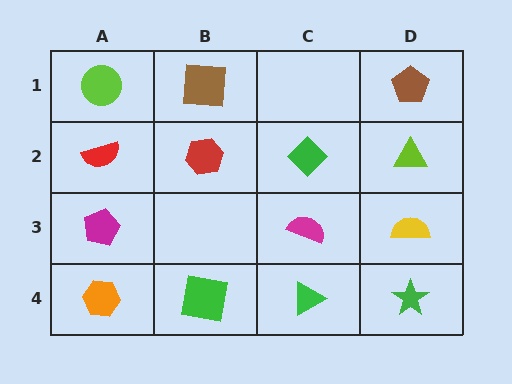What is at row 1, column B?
A brown square.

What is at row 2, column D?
A lime triangle.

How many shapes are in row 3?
3 shapes.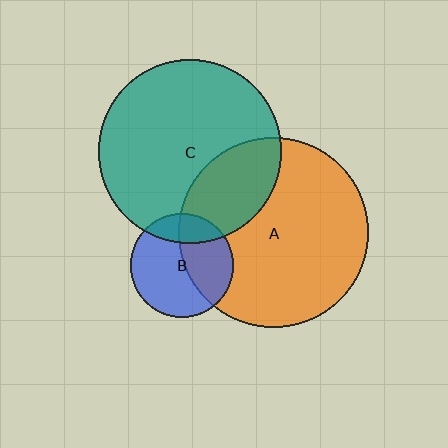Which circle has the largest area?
Circle A (orange).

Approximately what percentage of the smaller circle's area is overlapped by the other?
Approximately 25%.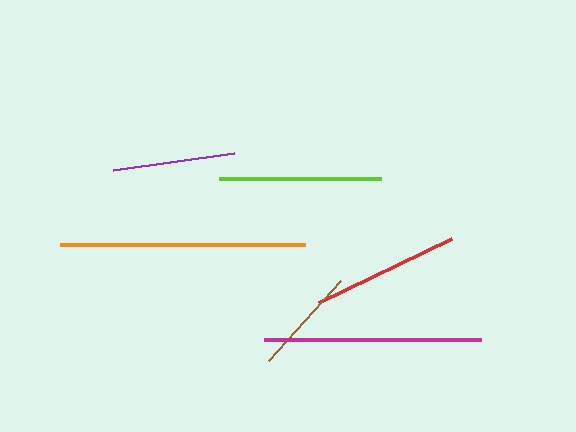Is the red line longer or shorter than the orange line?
The orange line is longer than the red line.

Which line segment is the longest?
The orange line is the longest at approximately 244 pixels.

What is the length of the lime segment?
The lime segment is approximately 162 pixels long.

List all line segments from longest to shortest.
From longest to shortest: orange, magenta, lime, red, purple, brown.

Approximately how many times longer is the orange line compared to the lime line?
The orange line is approximately 1.5 times the length of the lime line.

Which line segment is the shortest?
The brown line is the shortest at approximately 107 pixels.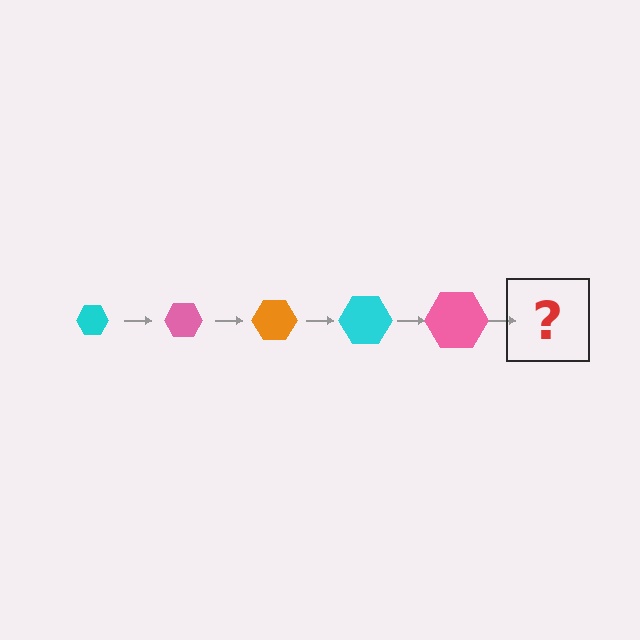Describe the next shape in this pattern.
It should be an orange hexagon, larger than the previous one.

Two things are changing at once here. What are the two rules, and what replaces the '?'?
The two rules are that the hexagon grows larger each step and the color cycles through cyan, pink, and orange. The '?' should be an orange hexagon, larger than the previous one.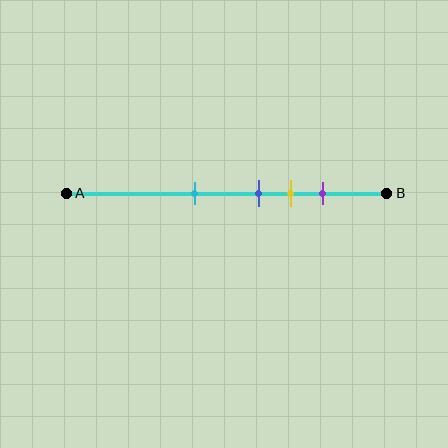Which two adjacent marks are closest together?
The blue and yellow marks are the closest adjacent pair.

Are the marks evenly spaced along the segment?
No, the marks are not evenly spaced.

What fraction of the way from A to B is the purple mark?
The purple mark is approximately 80% (0.8) of the way from A to B.